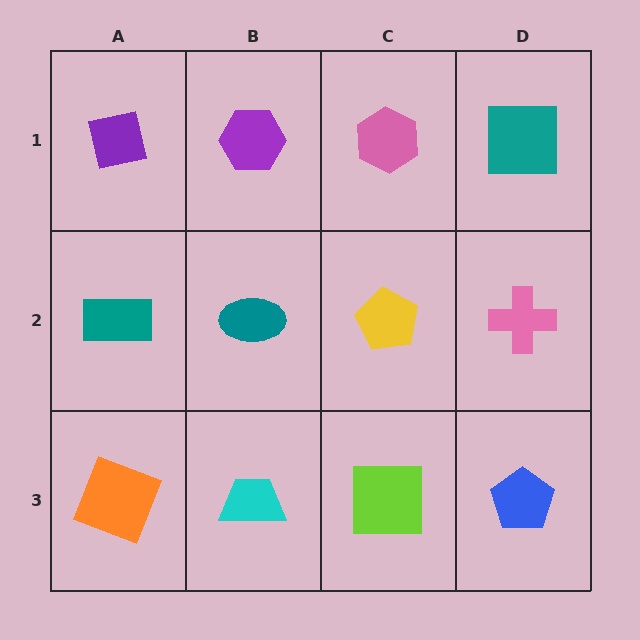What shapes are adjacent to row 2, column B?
A purple hexagon (row 1, column B), a cyan trapezoid (row 3, column B), a teal rectangle (row 2, column A), a yellow pentagon (row 2, column C).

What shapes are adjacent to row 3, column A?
A teal rectangle (row 2, column A), a cyan trapezoid (row 3, column B).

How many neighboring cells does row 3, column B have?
3.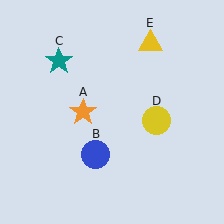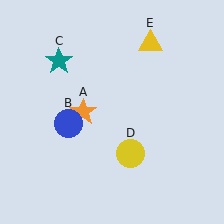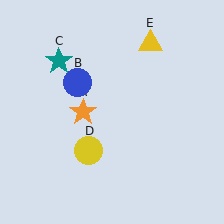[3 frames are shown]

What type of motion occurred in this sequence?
The blue circle (object B), yellow circle (object D) rotated clockwise around the center of the scene.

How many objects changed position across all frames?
2 objects changed position: blue circle (object B), yellow circle (object D).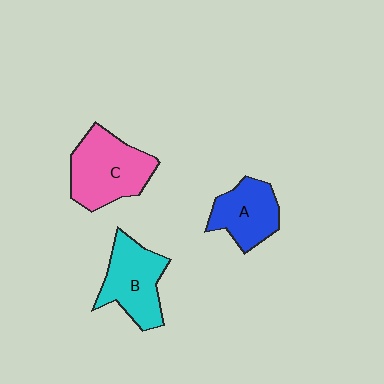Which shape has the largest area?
Shape C (pink).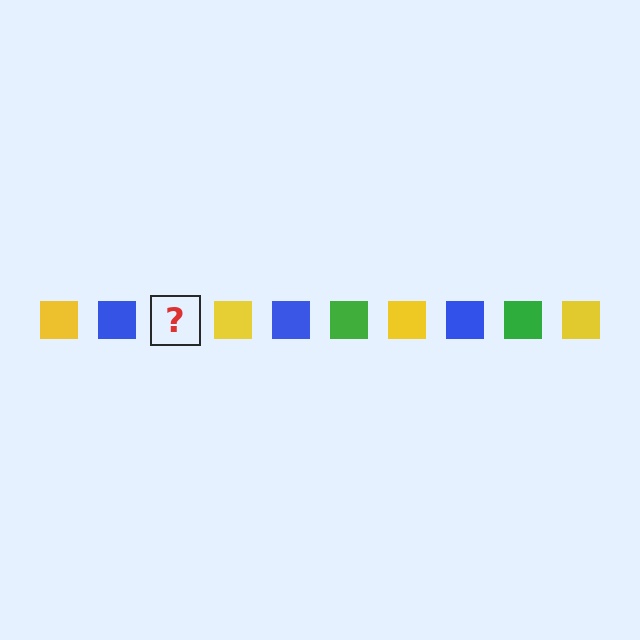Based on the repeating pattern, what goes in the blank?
The blank should be a green square.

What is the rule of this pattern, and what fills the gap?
The rule is that the pattern cycles through yellow, blue, green squares. The gap should be filled with a green square.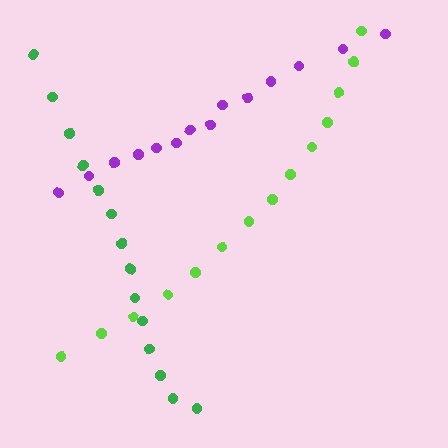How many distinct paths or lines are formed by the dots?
There are 3 distinct paths.